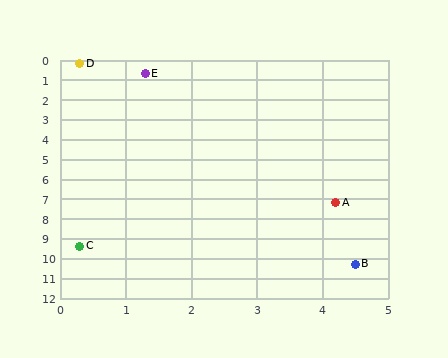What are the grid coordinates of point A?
Point A is at approximately (4.2, 7.2).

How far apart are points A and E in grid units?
Points A and E are about 7.1 grid units apart.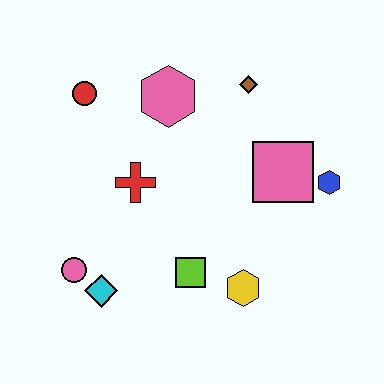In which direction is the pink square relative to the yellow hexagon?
The pink square is above the yellow hexagon.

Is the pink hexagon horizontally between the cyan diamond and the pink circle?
No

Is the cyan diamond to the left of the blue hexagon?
Yes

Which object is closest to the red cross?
The pink hexagon is closest to the red cross.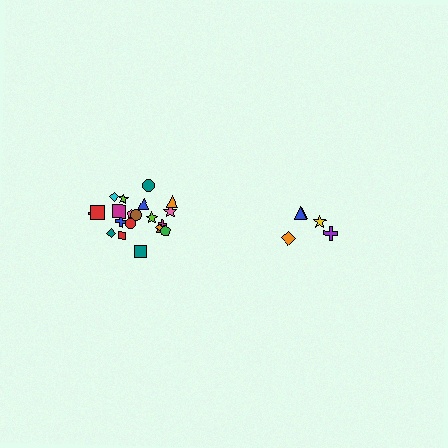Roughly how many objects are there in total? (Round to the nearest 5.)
Roughly 25 objects in total.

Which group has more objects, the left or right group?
The left group.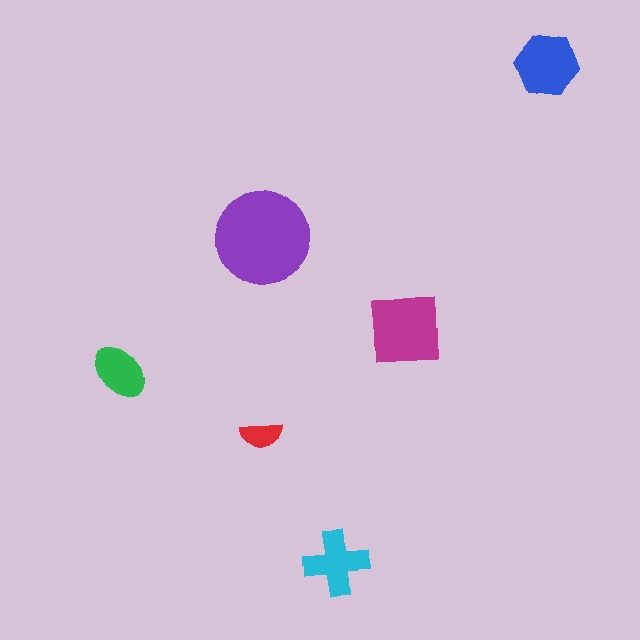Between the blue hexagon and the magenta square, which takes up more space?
The magenta square.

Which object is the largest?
The purple circle.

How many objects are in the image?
There are 6 objects in the image.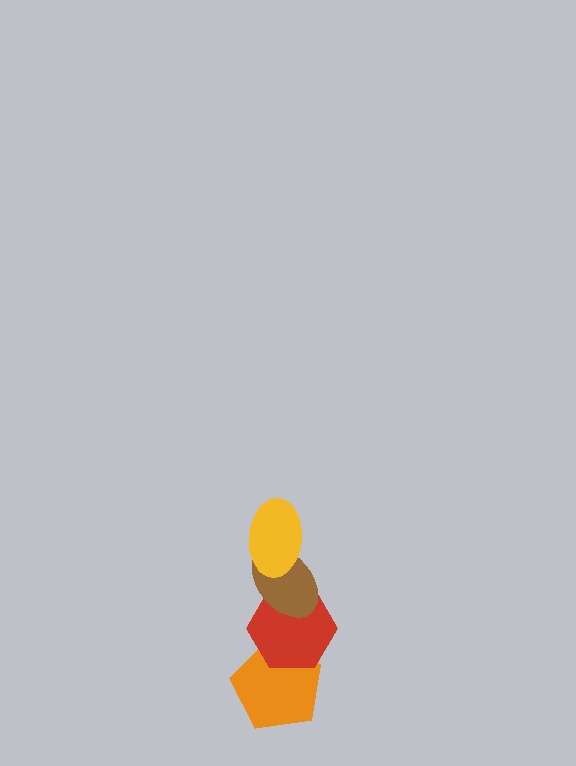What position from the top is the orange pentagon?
The orange pentagon is 4th from the top.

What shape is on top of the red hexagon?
The brown ellipse is on top of the red hexagon.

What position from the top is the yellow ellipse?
The yellow ellipse is 1st from the top.